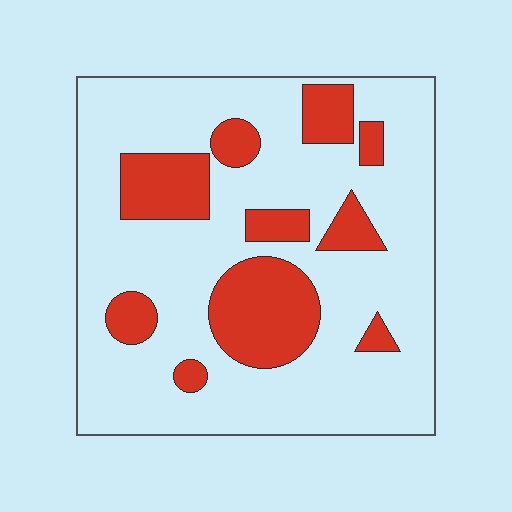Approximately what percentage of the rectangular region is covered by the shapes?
Approximately 25%.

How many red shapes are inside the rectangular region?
10.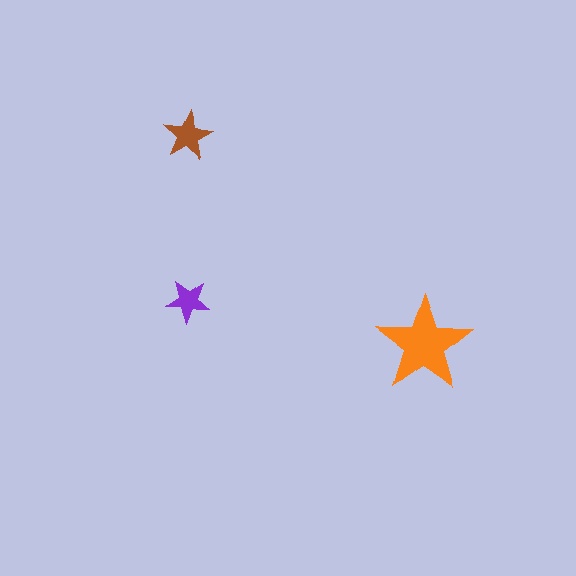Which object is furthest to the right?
The orange star is rightmost.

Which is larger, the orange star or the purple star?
The orange one.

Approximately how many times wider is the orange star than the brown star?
About 2 times wider.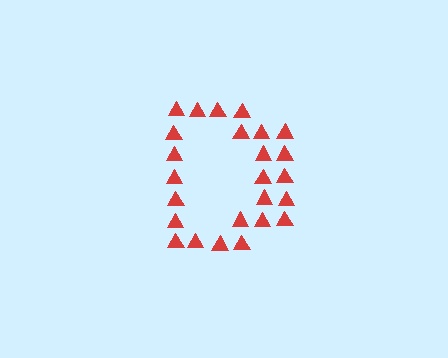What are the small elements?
The small elements are triangles.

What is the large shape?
The large shape is the letter D.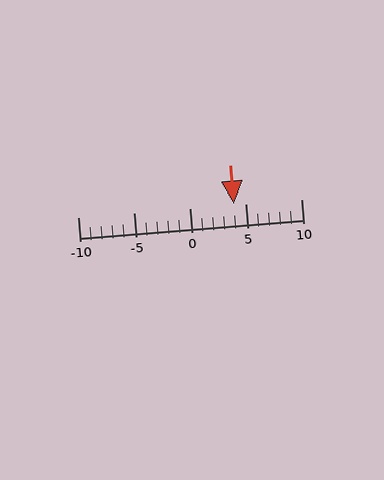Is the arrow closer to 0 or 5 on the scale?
The arrow is closer to 5.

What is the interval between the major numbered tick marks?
The major tick marks are spaced 5 units apart.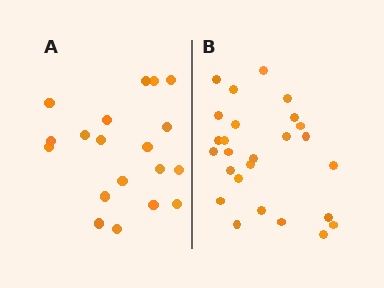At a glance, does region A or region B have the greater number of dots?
Region B (the right region) has more dots.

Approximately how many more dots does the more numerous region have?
Region B has roughly 8 or so more dots than region A.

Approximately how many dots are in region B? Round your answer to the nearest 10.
About 30 dots. (The exact count is 26, which rounds to 30.)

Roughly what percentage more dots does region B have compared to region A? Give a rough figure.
About 35% more.